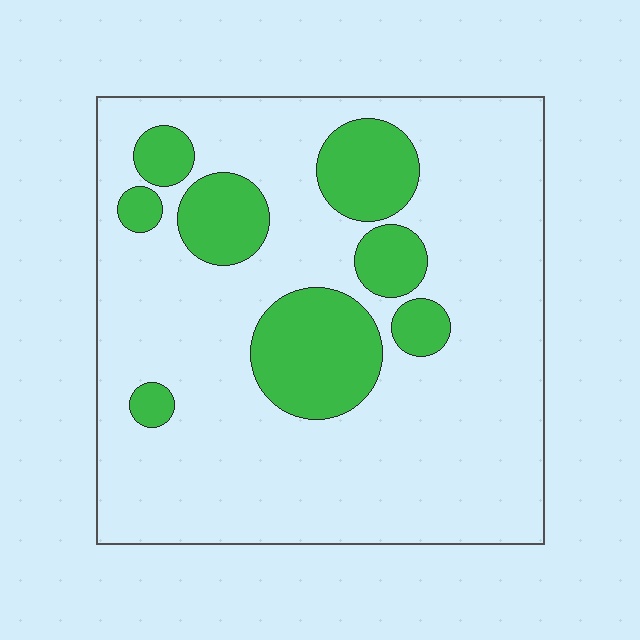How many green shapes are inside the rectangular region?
8.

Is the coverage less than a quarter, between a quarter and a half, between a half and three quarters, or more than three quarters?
Less than a quarter.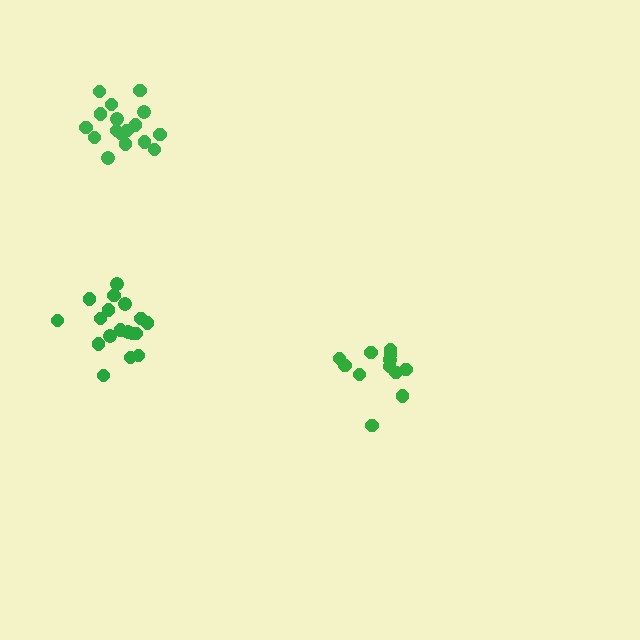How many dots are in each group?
Group 1: 13 dots, Group 2: 18 dots, Group 3: 17 dots (48 total).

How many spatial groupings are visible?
There are 3 spatial groupings.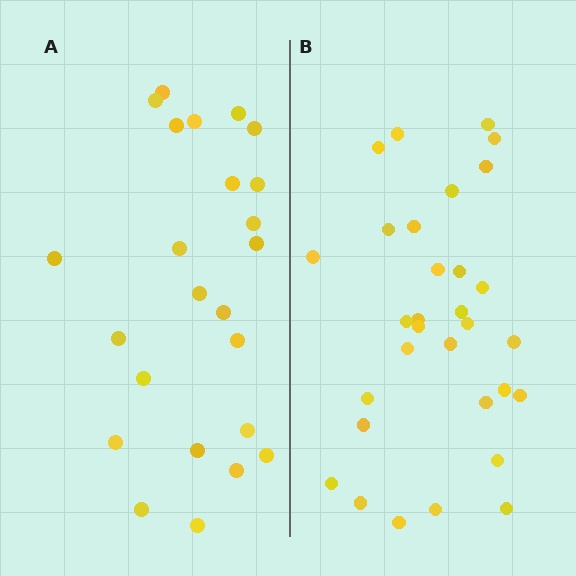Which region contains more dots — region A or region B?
Region B (the right region) has more dots.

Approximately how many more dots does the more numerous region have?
Region B has roughly 8 or so more dots than region A.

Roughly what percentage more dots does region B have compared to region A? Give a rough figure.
About 30% more.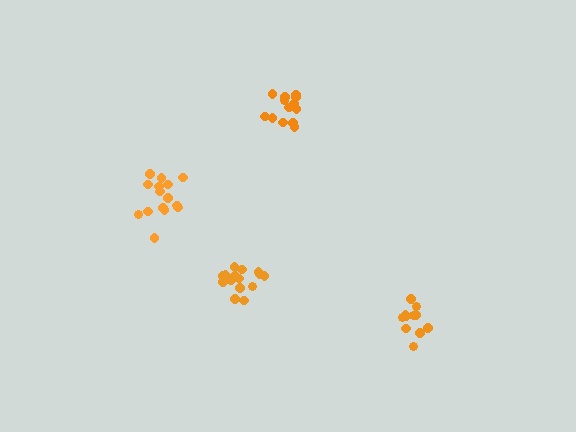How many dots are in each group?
Group 1: 15 dots, Group 2: 13 dots, Group 3: 15 dots, Group 4: 11 dots (54 total).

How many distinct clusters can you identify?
There are 4 distinct clusters.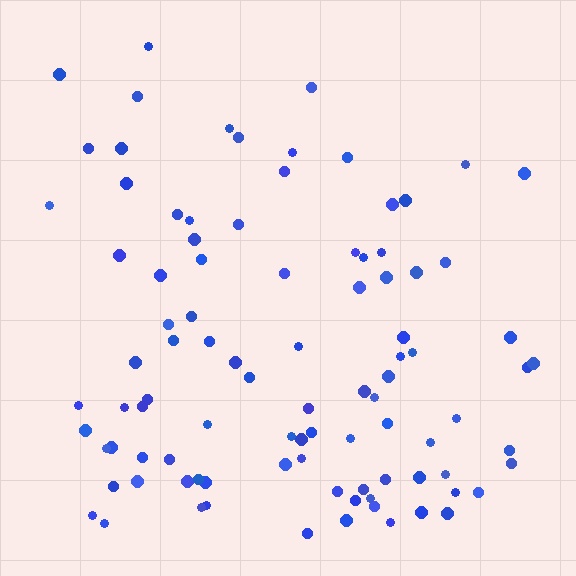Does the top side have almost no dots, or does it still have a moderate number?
Still a moderate number, just noticeably fewer than the bottom.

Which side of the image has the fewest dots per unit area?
The top.